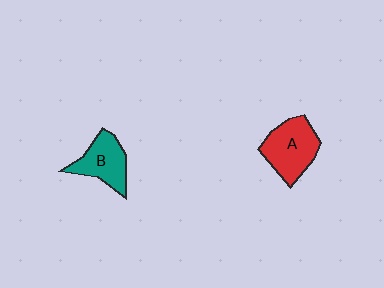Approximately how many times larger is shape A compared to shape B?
Approximately 1.2 times.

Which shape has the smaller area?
Shape B (teal).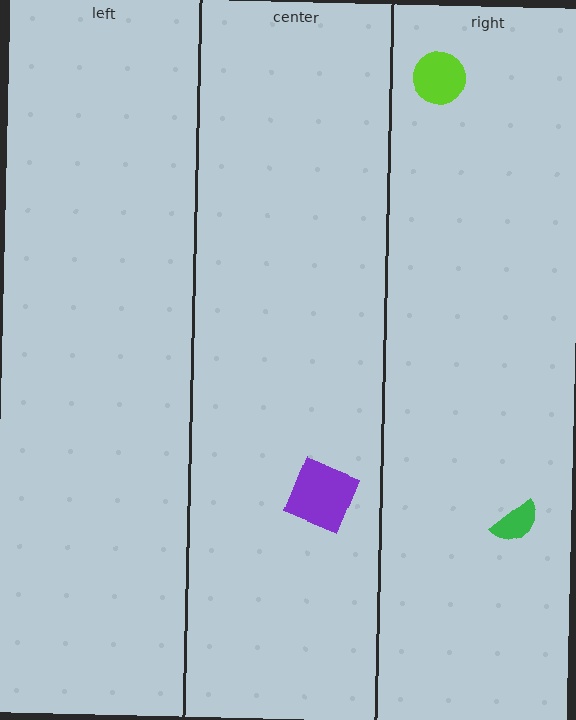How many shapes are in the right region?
2.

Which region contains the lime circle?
The right region.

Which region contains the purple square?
The center region.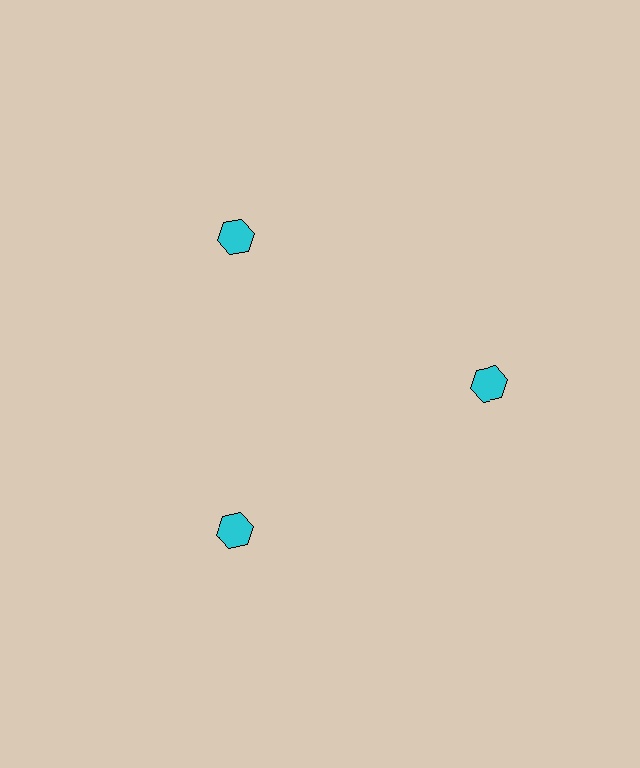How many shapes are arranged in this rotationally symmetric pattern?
There are 3 shapes, arranged in 3 groups of 1.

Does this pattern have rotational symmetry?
Yes, this pattern has 3-fold rotational symmetry. It looks the same after rotating 120 degrees around the center.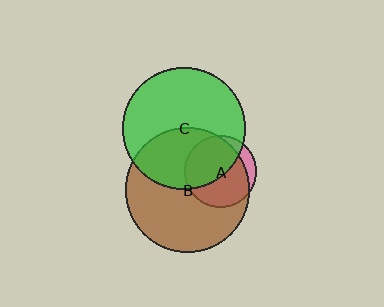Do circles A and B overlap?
Yes.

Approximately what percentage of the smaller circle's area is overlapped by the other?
Approximately 85%.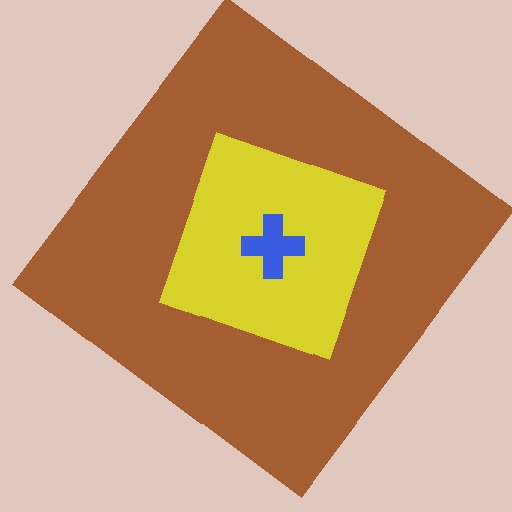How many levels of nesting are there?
3.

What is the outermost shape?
The brown diamond.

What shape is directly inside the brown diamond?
The yellow diamond.